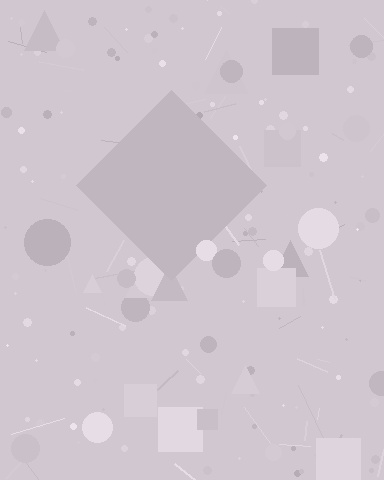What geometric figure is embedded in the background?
A diamond is embedded in the background.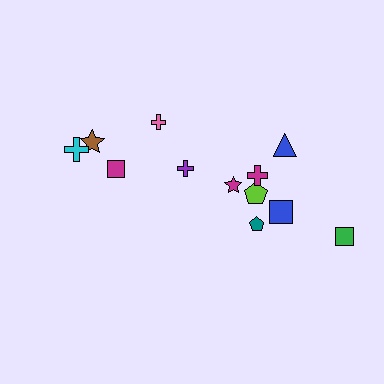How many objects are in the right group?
There are 7 objects.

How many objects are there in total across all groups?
There are 12 objects.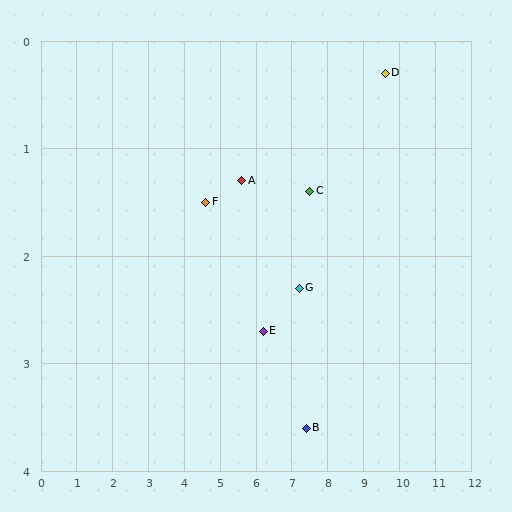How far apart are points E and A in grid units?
Points E and A are about 1.5 grid units apart.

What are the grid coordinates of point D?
Point D is at approximately (9.6, 0.3).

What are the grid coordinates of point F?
Point F is at approximately (4.6, 1.5).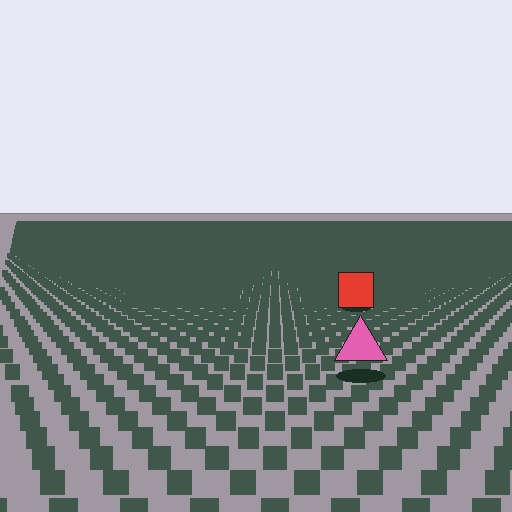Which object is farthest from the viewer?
The red square is farthest from the viewer. It appears smaller and the ground texture around it is denser.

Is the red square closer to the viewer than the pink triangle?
No. The pink triangle is closer — you can tell from the texture gradient: the ground texture is coarser near it.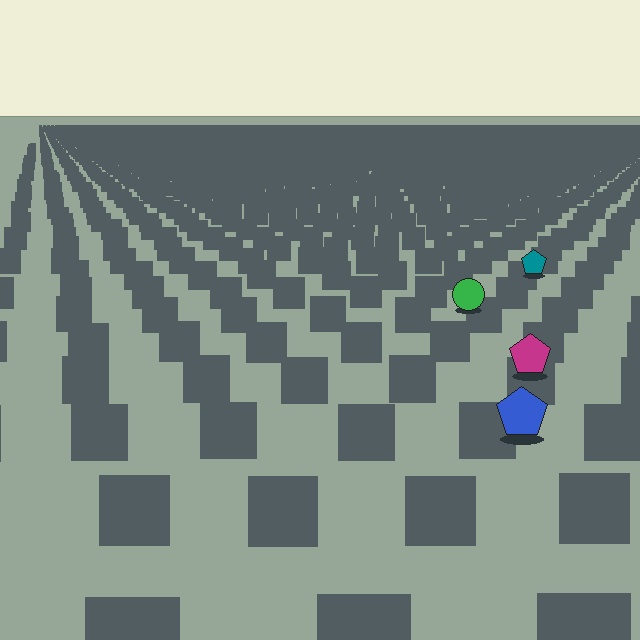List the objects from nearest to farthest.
From nearest to farthest: the blue pentagon, the magenta pentagon, the green circle, the teal pentagon.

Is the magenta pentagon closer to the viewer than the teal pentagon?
Yes. The magenta pentagon is closer — you can tell from the texture gradient: the ground texture is coarser near it.